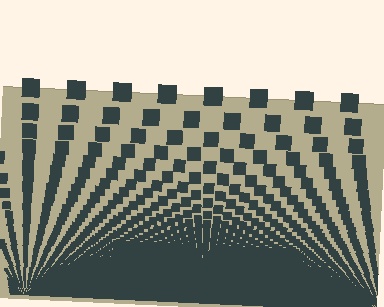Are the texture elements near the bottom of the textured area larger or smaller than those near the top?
Smaller. The gradient is inverted — elements near the bottom are smaller and denser.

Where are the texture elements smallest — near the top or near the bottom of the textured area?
Near the bottom.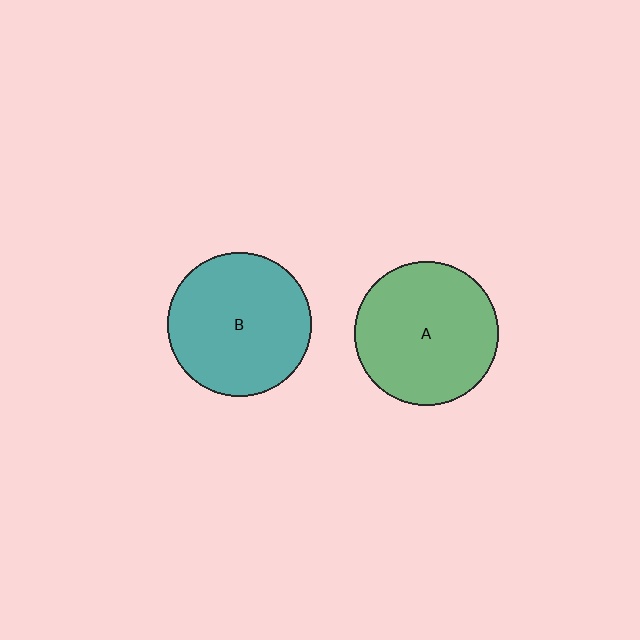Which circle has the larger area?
Circle B (teal).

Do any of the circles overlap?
No, none of the circles overlap.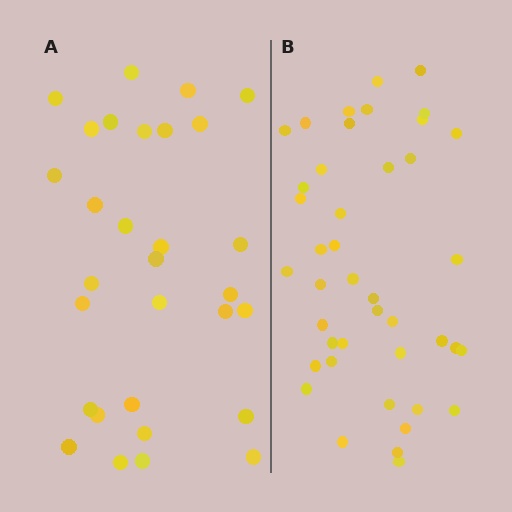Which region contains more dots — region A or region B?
Region B (the right region) has more dots.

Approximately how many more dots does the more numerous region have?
Region B has roughly 12 or so more dots than region A.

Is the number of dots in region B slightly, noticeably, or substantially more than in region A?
Region B has noticeably more, but not dramatically so. The ratio is roughly 1.4 to 1.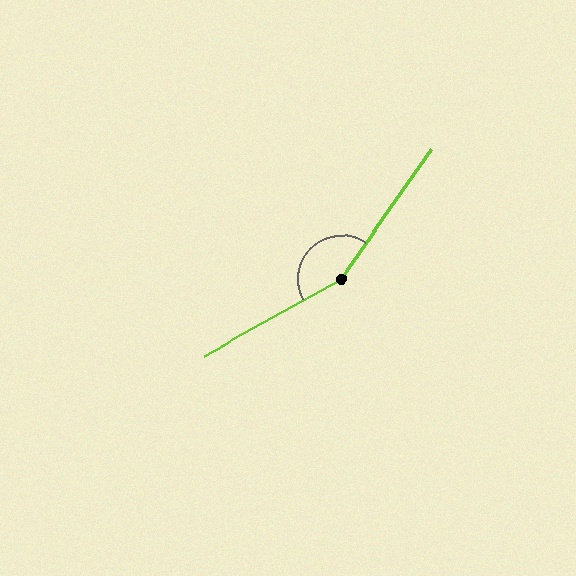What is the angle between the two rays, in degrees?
Approximately 154 degrees.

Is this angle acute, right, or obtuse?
It is obtuse.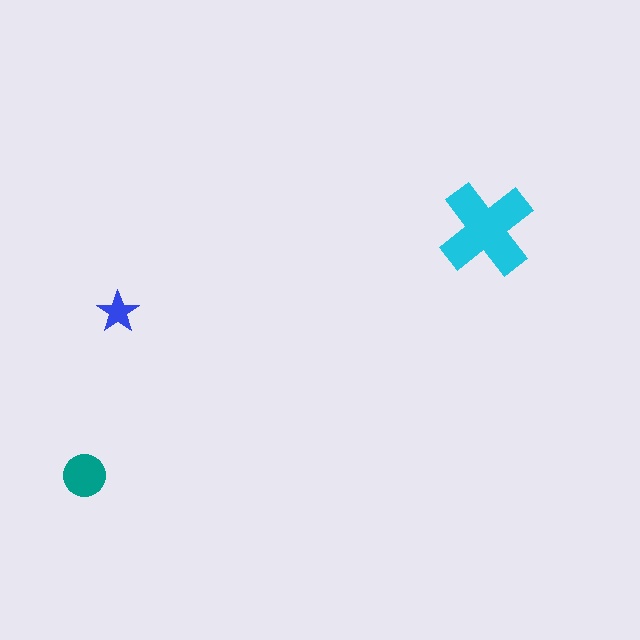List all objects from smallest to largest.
The blue star, the teal circle, the cyan cross.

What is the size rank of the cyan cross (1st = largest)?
1st.